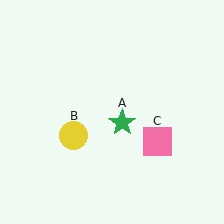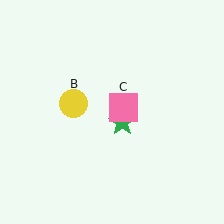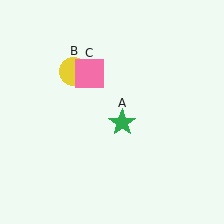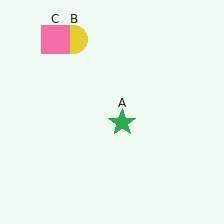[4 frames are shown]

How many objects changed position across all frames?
2 objects changed position: yellow circle (object B), pink square (object C).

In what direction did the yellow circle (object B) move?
The yellow circle (object B) moved up.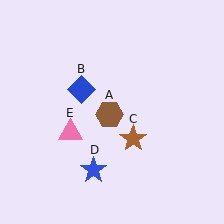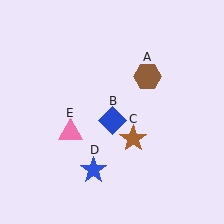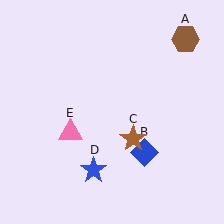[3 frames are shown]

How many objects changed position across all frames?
2 objects changed position: brown hexagon (object A), blue diamond (object B).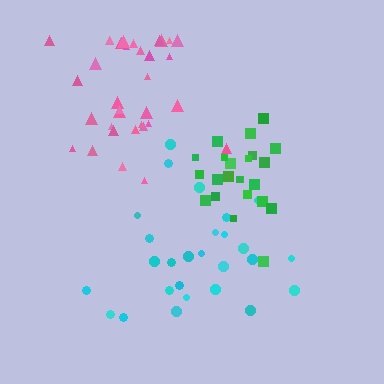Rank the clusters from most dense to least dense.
green, pink, cyan.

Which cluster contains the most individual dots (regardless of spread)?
Pink (35).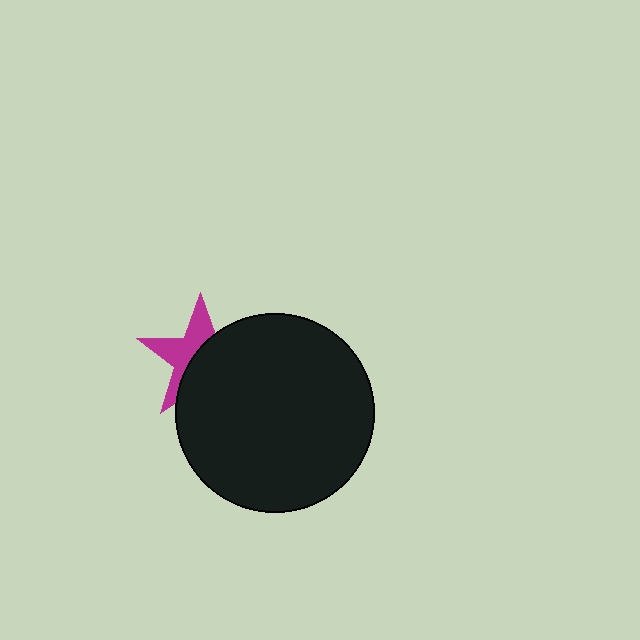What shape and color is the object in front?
The object in front is a black circle.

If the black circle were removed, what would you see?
You would see the complete magenta star.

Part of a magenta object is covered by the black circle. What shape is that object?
It is a star.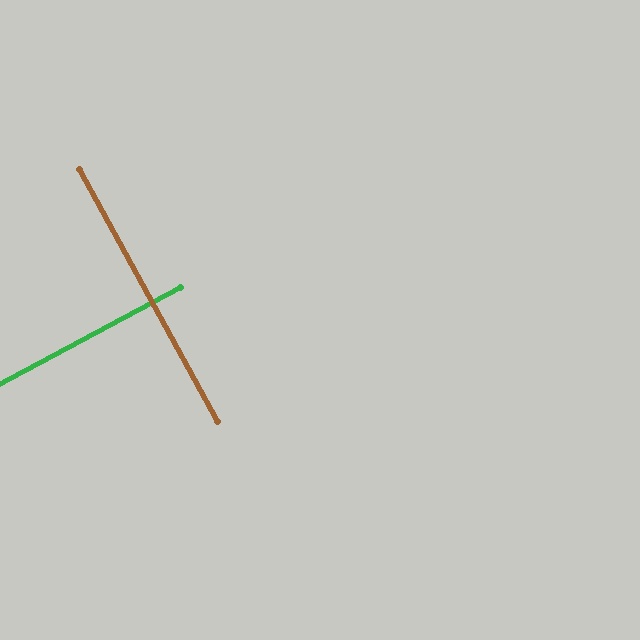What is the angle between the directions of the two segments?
Approximately 89 degrees.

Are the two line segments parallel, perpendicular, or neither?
Perpendicular — they meet at approximately 89°.